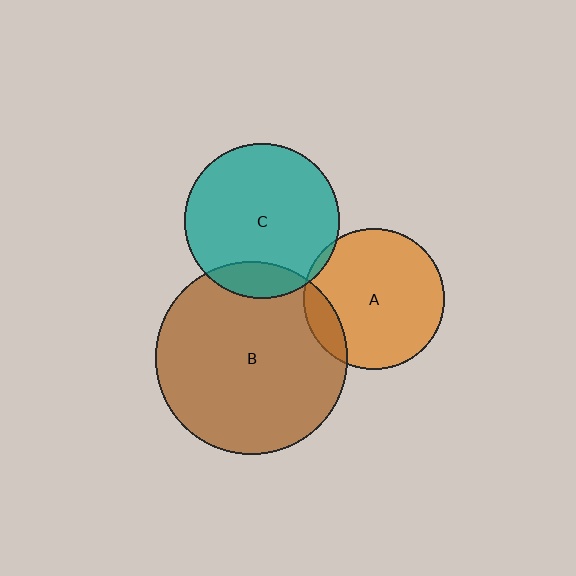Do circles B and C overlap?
Yes.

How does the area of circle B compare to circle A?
Approximately 1.9 times.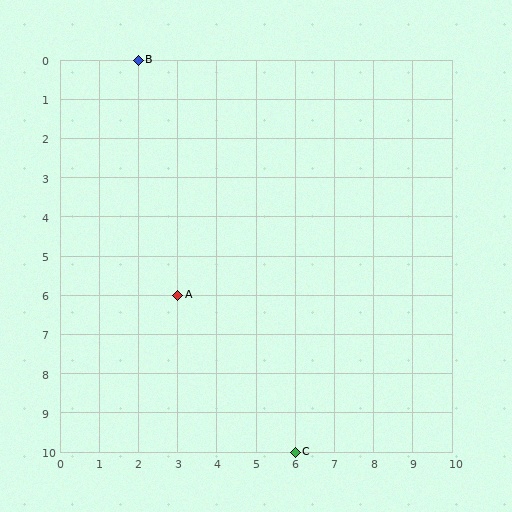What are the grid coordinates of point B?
Point B is at grid coordinates (2, 0).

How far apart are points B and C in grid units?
Points B and C are 4 columns and 10 rows apart (about 10.8 grid units diagonally).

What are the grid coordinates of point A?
Point A is at grid coordinates (3, 6).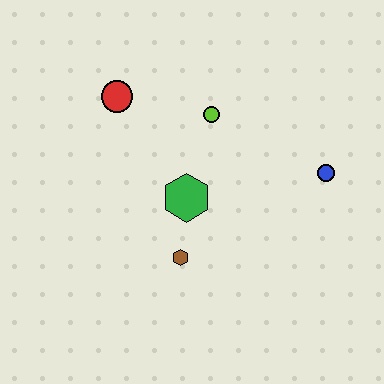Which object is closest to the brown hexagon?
The green hexagon is closest to the brown hexagon.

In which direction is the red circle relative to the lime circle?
The red circle is to the left of the lime circle.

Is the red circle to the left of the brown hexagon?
Yes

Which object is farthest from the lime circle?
The brown hexagon is farthest from the lime circle.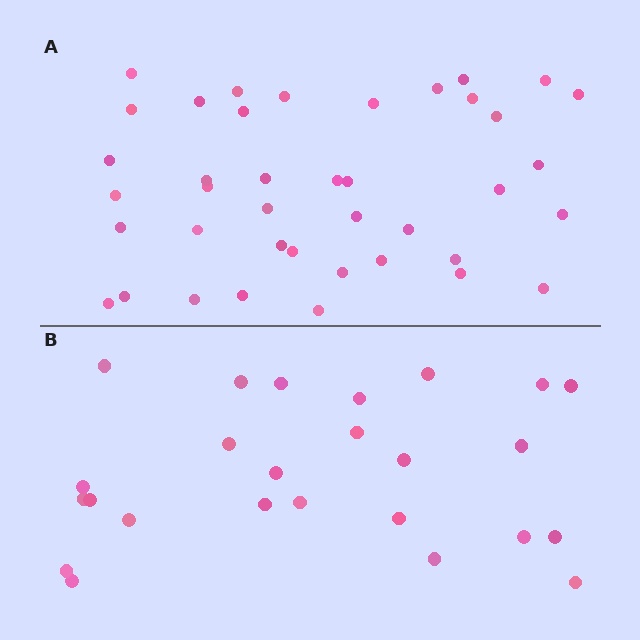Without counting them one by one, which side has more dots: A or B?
Region A (the top region) has more dots.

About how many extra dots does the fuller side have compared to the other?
Region A has approximately 15 more dots than region B.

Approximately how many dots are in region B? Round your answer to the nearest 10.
About 20 dots. (The exact count is 25, which rounds to 20.)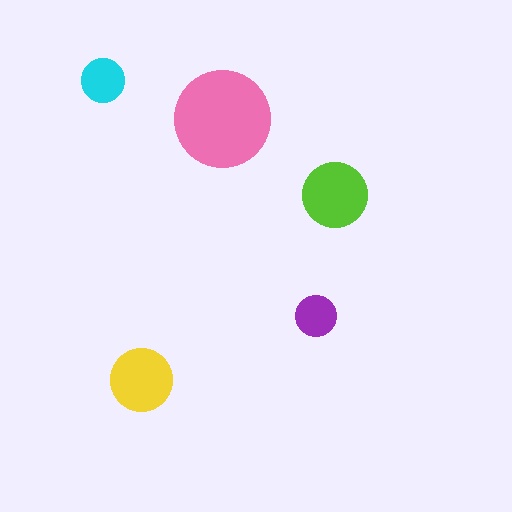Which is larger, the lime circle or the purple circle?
The lime one.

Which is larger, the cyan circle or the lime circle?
The lime one.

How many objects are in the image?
There are 5 objects in the image.